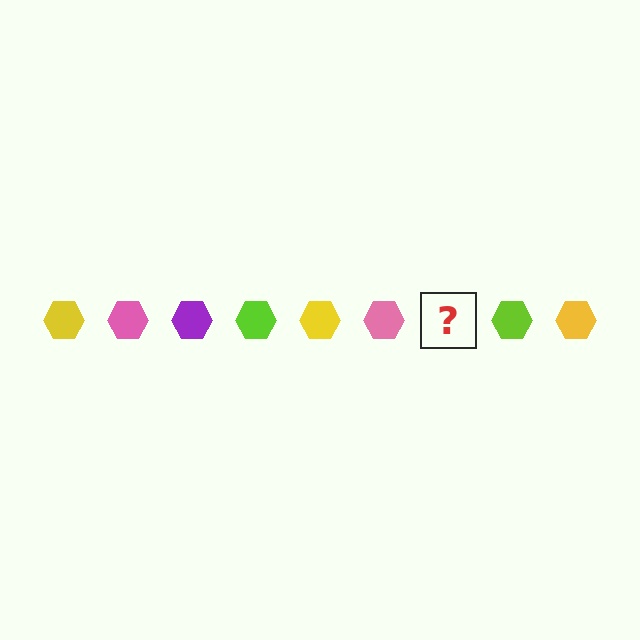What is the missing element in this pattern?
The missing element is a purple hexagon.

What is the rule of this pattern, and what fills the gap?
The rule is that the pattern cycles through yellow, pink, purple, lime hexagons. The gap should be filled with a purple hexagon.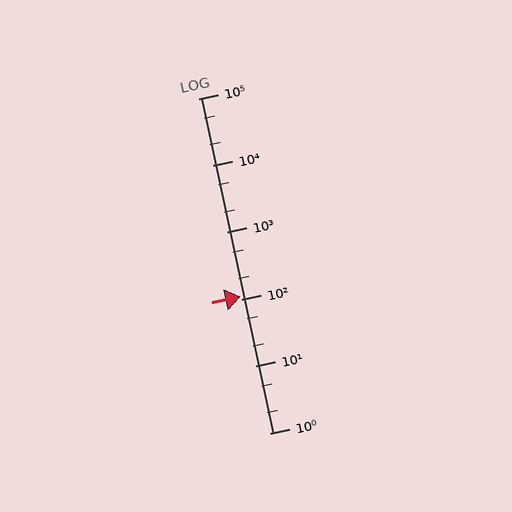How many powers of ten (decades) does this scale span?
The scale spans 5 decades, from 1 to 100000.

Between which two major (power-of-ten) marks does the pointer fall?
The pointer is between 100 and 1000.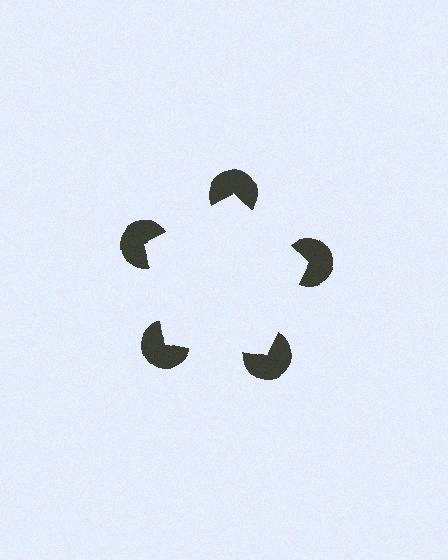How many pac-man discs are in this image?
There are 5 — one at each vertex of the illusory pentagon.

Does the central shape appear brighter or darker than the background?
It typically appears slightly brighter than the background, even though no actual brightness change is drawn.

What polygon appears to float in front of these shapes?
An illusory pentagon — its edges are inferred from the aligned wedge cuts in the pac-man discs, not physically drawn.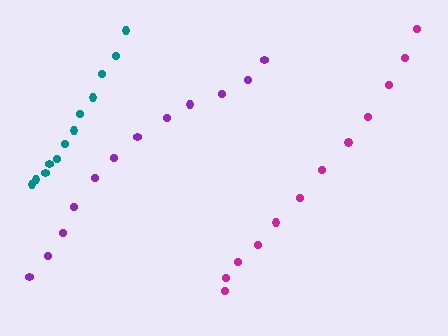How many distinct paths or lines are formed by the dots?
There are 3 distinct paths.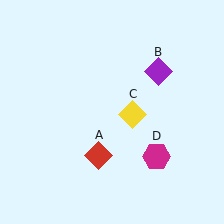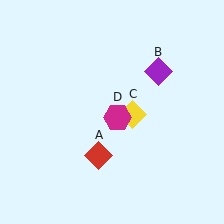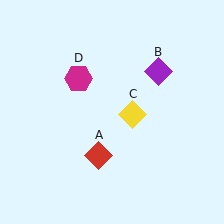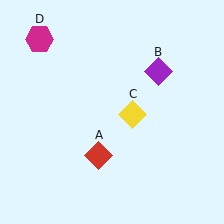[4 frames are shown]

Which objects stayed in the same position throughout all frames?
Red diamond (object A) and purple diamond (object B) and yellow diamond (object C) remained stationary.